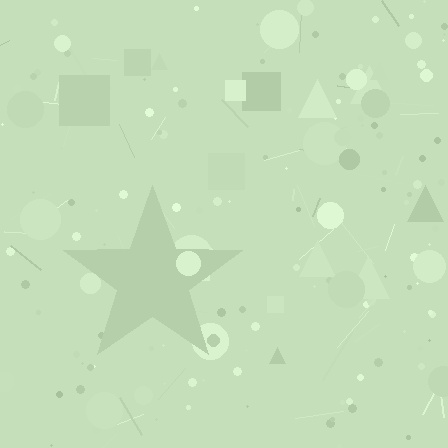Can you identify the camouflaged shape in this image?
The camouflaged shape is a star.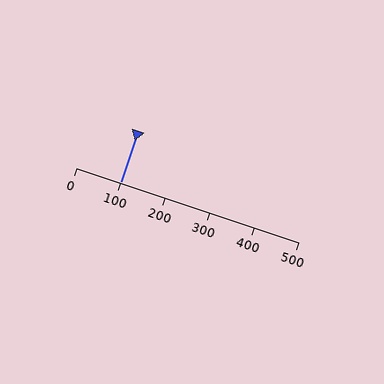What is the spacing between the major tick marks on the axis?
The major ticks are spaced 100 apart.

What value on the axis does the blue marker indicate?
The marker indicates approximately 100.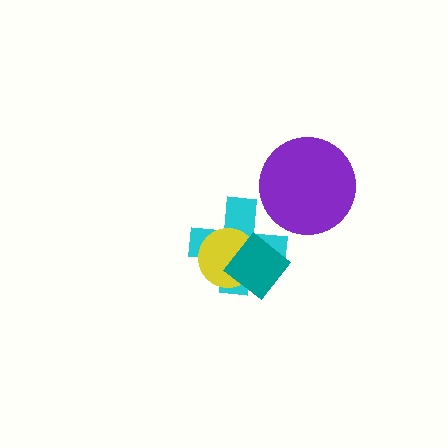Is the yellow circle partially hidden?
Yes, it is partially covered by another shape.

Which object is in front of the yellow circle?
The teal diamond is in front of the yellow circle.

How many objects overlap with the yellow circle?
2 objects overlap with the yellow circle.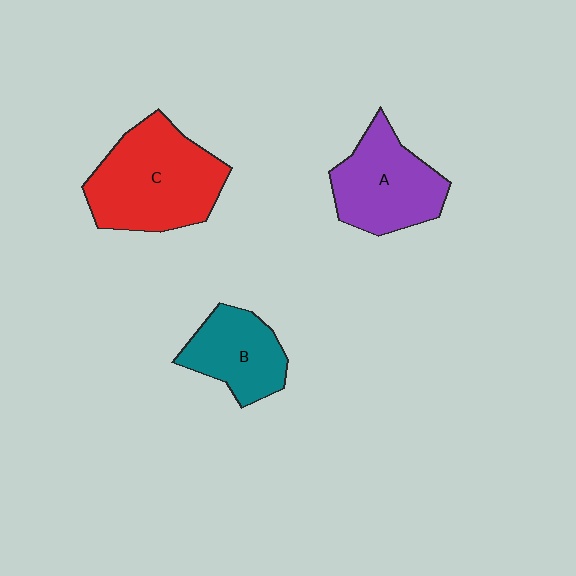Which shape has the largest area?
Shape C (red).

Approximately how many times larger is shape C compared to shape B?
Approximately 1.7 times.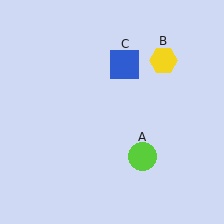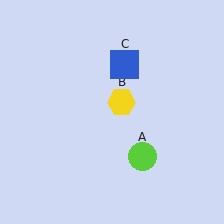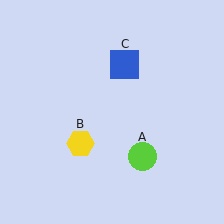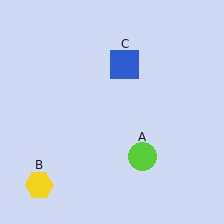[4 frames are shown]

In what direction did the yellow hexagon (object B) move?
The yellow hexagon (object B) moved down and to the left.